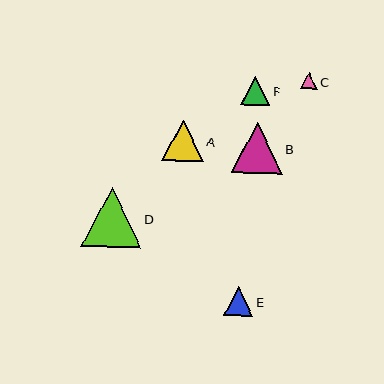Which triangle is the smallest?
Triangle C is the smallest with a size of approximately 16 pixels.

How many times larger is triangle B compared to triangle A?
Triangle B is approximately 1.2 times the size of triangle A.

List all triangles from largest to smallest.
From largest to smallest: D, B, A, E, F, C.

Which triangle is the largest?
Triangle D is the largest with a size of approximately 60 pixels.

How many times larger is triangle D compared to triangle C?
Triangle D is approximately 3.7 times the size of triangle C.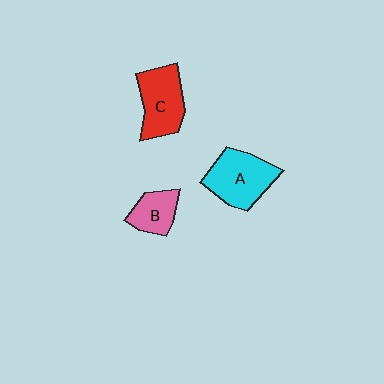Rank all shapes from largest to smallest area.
From largest to smallest: A (cyan), C (red), B (pink).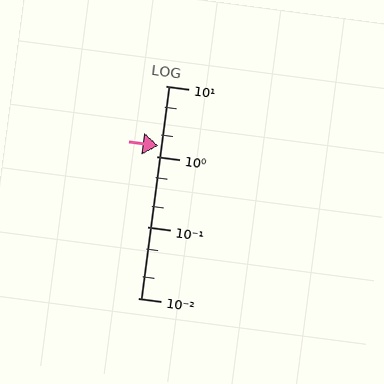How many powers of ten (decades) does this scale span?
The scale spans 3 decades, from 0.01 to 10.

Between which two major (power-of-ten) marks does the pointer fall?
The pointer is between 1 and 10.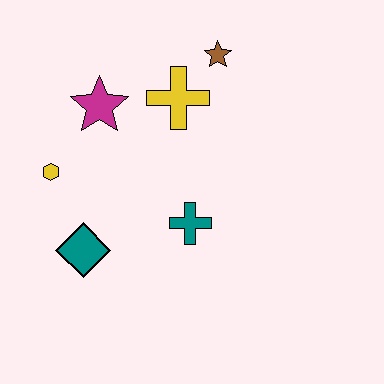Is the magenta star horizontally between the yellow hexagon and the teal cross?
Yes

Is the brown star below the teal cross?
No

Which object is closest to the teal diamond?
The yellow hexagon is closest to the teal diamond.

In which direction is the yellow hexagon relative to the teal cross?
The yellow hexagon is to the left of the teal cross.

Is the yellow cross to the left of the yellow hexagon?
No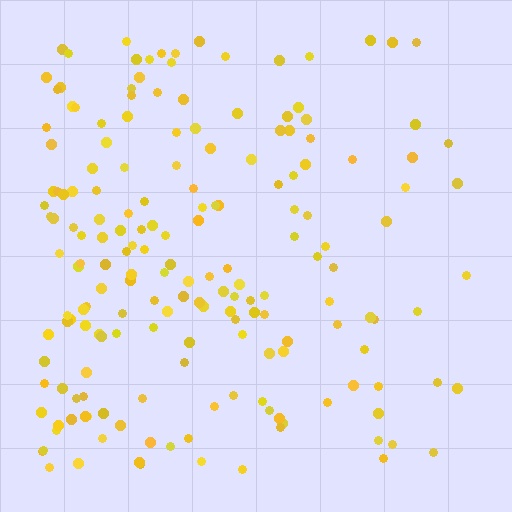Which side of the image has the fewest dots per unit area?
The right.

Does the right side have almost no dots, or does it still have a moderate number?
Still a moderate number, just noticeably fewer than the left.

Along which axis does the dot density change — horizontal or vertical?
Horizontal.